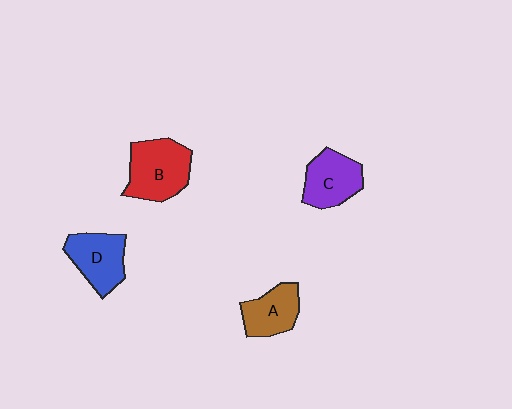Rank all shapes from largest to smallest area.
From largest to smallest: B (red), D (blue), C (purple), A (brown).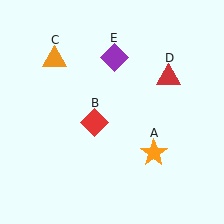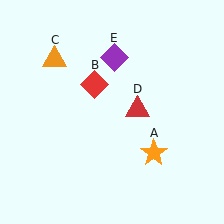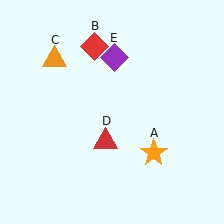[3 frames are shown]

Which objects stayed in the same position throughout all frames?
Orange star (object A) and orange triangle (object C) and purple diamond (object E) remained stationary.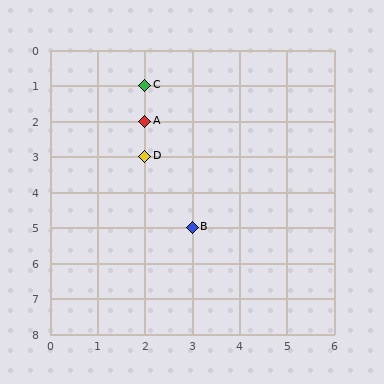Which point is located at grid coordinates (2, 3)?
Point D is at (2, 3).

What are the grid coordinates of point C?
Point C is at grid coordinates (2, 1).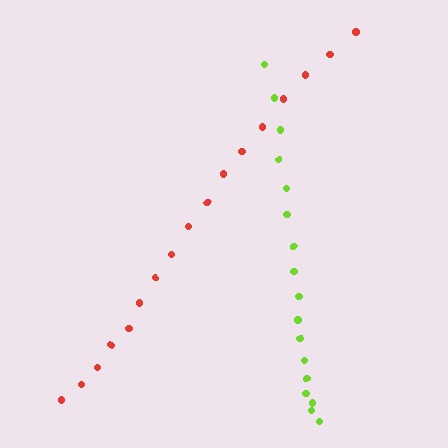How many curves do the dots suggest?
There are 2 distinct paths.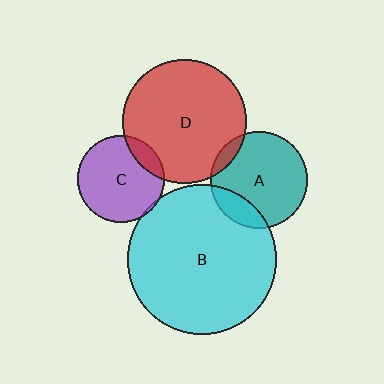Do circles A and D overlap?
Yes.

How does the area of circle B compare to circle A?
Approximately 2.4 times.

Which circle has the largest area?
Circle B (cyan).